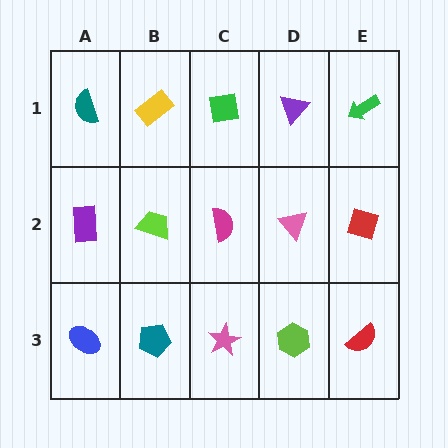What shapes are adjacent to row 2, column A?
A teal semicircle (row 1, column A), a blue ellipse (row 3, column A), a lime trapezoid (row 2, column B).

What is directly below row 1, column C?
A magenta semicircle.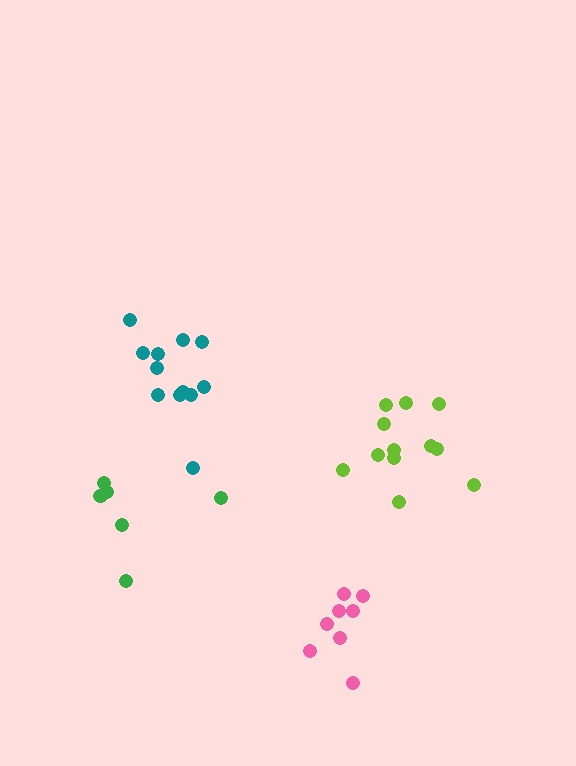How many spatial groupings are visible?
There are 4 spatial groupings.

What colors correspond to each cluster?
The clusters are colored: lime, pink, teal, green.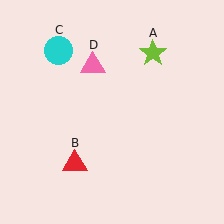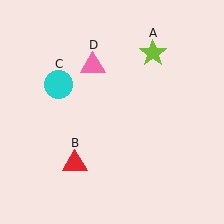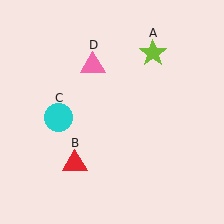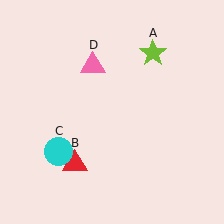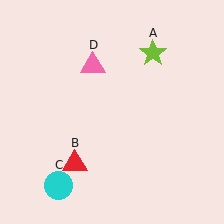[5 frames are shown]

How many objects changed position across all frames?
1 object changed position: cyan circle (object C).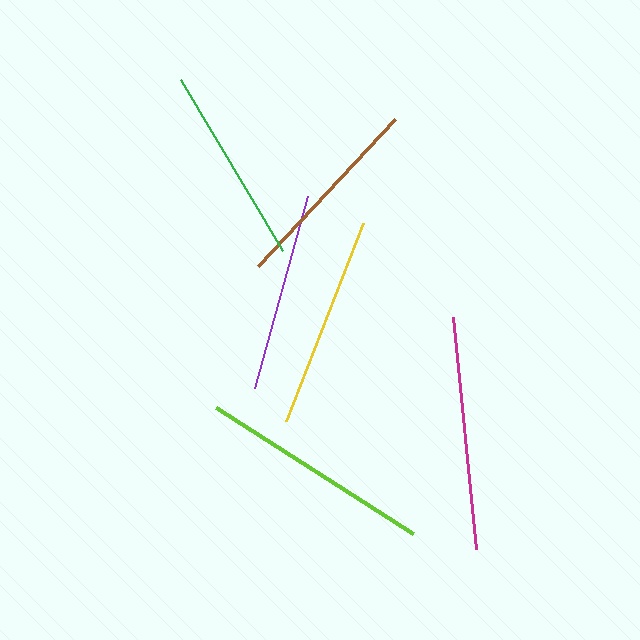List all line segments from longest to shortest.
From longest to shortest: lime, magenta, yellow, brown, purple, green.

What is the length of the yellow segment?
The yellow segment is approximately 213 pixels long.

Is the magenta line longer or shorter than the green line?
The magenta line is longer than the green line.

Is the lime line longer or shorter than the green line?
The lime line is longer than the green line.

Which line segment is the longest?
The lime line is the longest at approximately 235 pixels.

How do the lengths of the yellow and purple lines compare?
The yellow and purple lines are approximately the same length.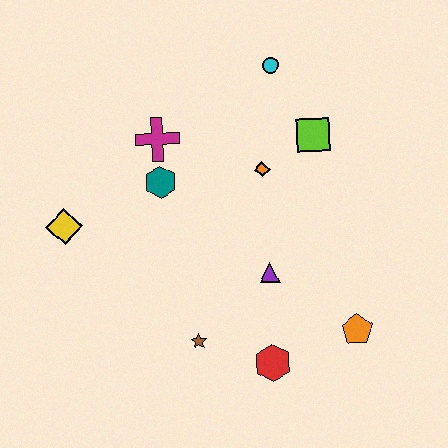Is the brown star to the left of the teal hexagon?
No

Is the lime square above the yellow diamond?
Yes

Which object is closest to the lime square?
The orange diamond is closest to the lime square.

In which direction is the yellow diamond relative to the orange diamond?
The yellow diamond is to the left of the orange diamond.